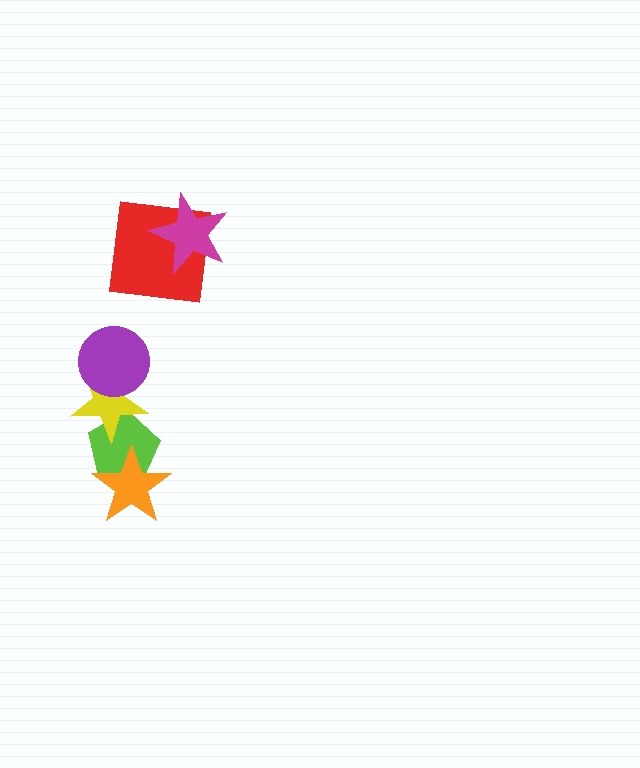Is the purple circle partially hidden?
No, no other shape covers it.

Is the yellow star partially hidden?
Yes, it is partially covered by another shape.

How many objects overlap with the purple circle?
1 object overlaps with the purple circle.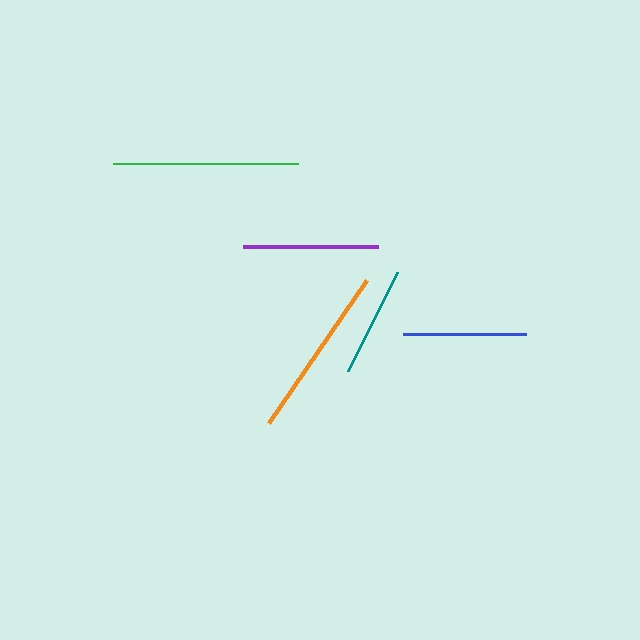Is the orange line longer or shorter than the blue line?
The orange line is longer than the blue line.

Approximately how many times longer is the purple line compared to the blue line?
The purple line is approximately 1.1 times the length of the blue line.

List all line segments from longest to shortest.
From longest to shortest: green, orange, purple, blue, teal.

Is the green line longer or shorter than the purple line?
The green line is longer than the purple line.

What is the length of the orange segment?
The orange segment is approximately 174 pixels long.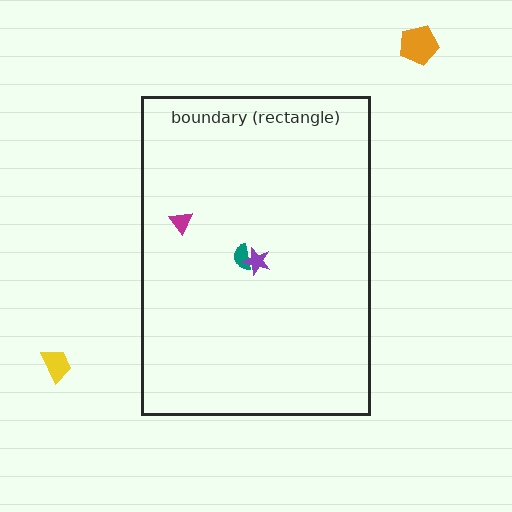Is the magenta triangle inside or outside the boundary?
Inside.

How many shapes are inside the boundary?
3 inside, 2 outside.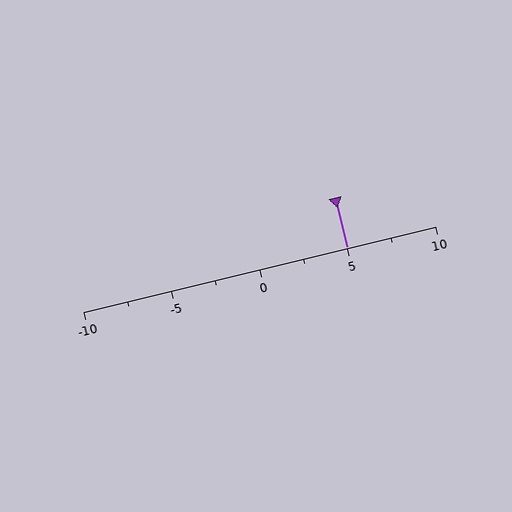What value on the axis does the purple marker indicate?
The marker indicates approximately 5.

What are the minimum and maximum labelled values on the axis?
The axis runs from -10 to 10.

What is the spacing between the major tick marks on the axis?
The major ticks are spaced 5 apart.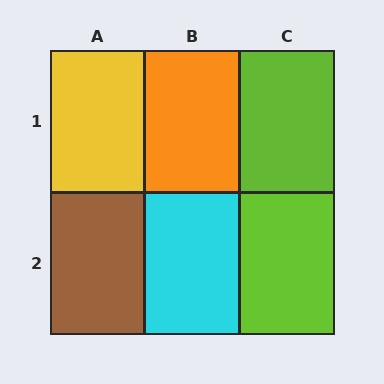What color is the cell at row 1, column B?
Orange.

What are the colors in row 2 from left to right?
Brown, cyan, lime.